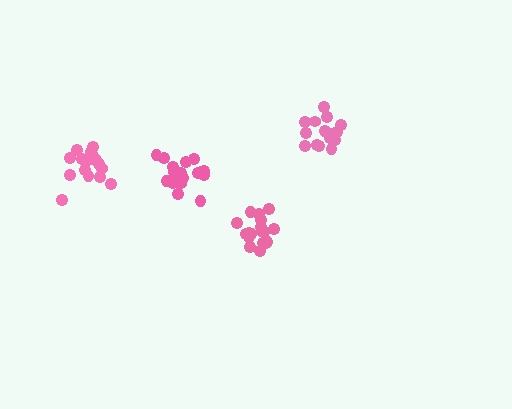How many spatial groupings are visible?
There are 4 spatial groupings.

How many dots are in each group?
Group 1: 17 dots, Group 2: 20 dots, Group 3: 19 dots, Group 4: 16 dots (72 total).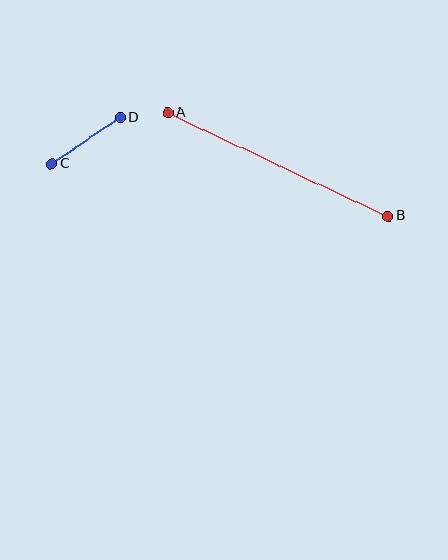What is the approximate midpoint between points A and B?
The midpoint is at approximately (278, 164) pixels.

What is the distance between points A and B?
The distance is approximately 243 pixels.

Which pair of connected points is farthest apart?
Points A and B are farthest apart.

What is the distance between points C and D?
The distance is approximately 83 pixels.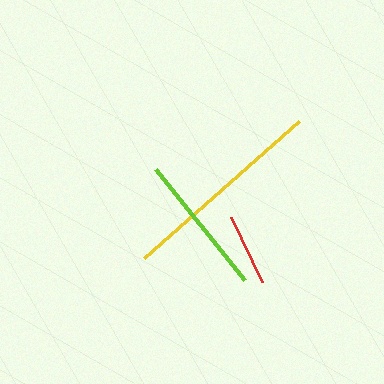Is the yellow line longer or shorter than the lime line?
The yellow line is longer than the lime line.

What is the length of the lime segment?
The lime segment is approximately 143 pixels long.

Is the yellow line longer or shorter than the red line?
The yellow line is longer than the red line.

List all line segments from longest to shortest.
From longest to shortest: yellow, lime, red.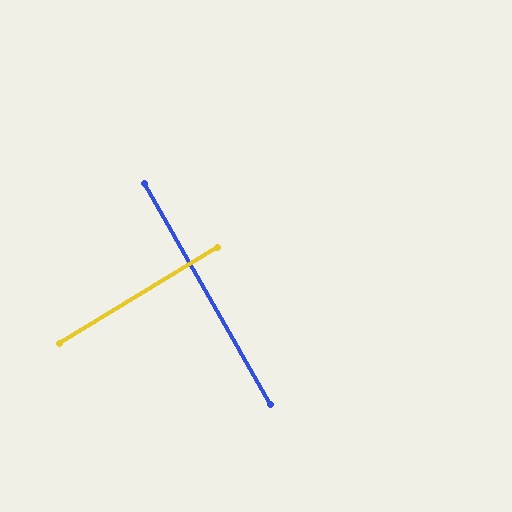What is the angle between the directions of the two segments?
Approximately 89 degrees.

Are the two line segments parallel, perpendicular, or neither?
Perpendicular — they meet at approximately 89°.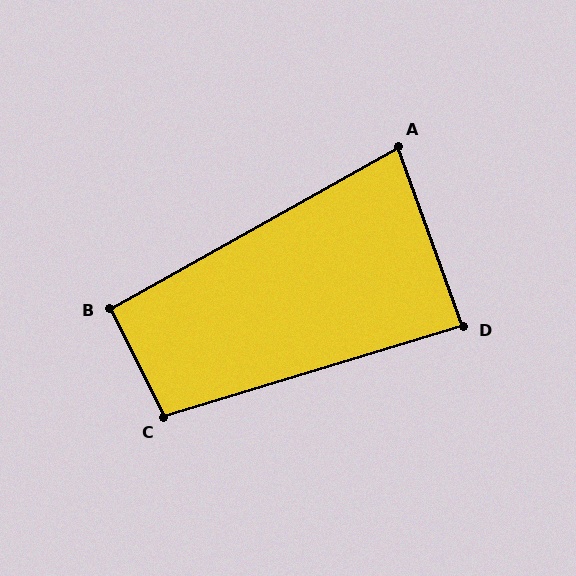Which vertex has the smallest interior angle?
A, at approximately 81 degrees.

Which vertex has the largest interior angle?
C, at approximately 99 degrees.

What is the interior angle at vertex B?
Approximately 93 degrees (approximately right).